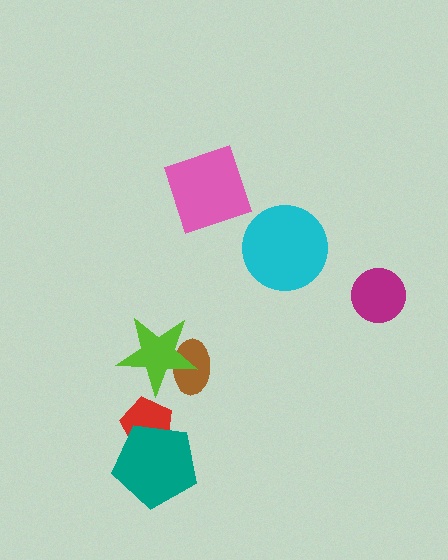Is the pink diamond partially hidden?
No, no other shape covers it.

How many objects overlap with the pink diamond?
0 objects overlap with the pink diamond.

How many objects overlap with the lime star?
1 object overlaps with the lime star.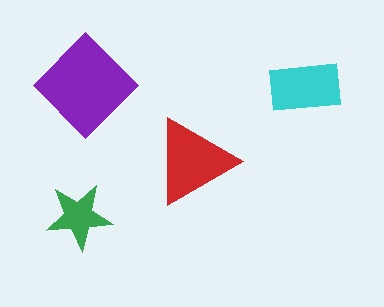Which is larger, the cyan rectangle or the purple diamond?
The purple diamond.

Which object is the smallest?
The green star.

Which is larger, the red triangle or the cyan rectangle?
The red triangle.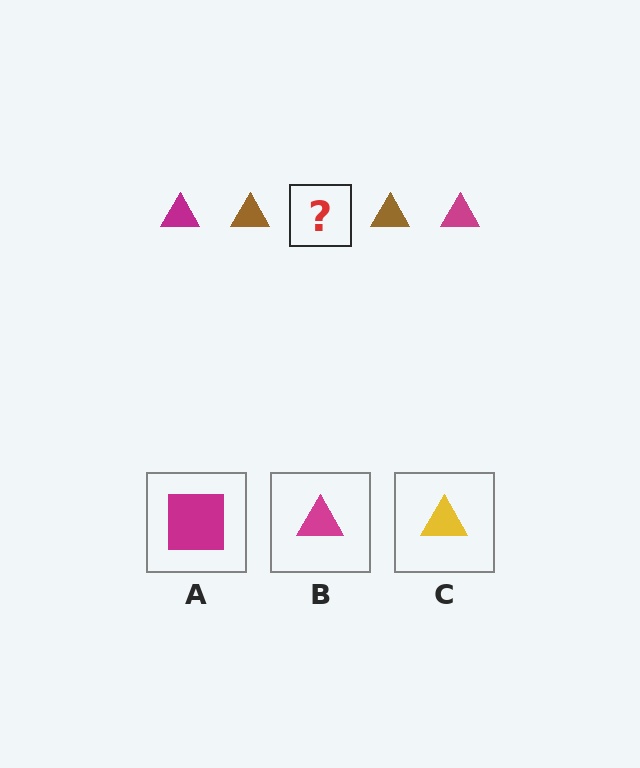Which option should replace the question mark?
Option B.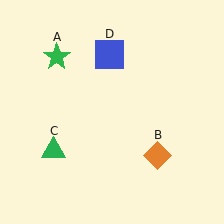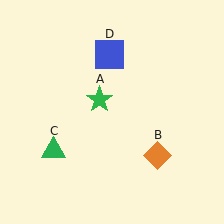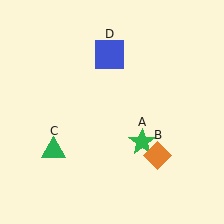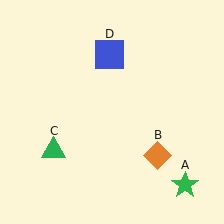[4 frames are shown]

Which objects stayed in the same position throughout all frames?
Orange diamond (object B) and green triangle (object C) and blue square (object D) remained stationary.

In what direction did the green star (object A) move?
The green star (object A) moved down and to the right.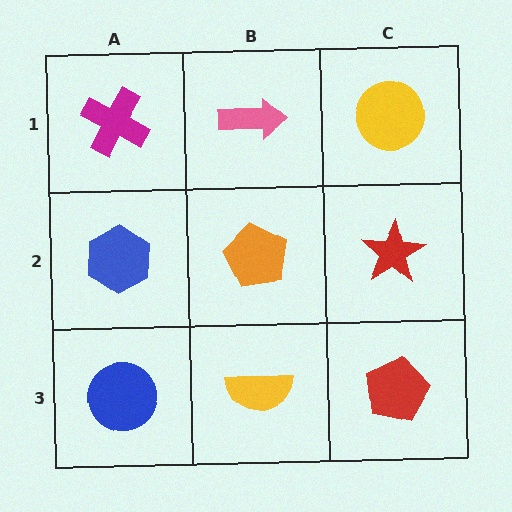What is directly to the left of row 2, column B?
A blue hexagon.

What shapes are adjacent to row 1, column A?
A blue hexagon (row 2, column A), a pink arrow (row 1, column B).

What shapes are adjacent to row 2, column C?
A yellow circle (row 1, column C), a red pentagon (row 3, column C), an orange pentagon (row 2, column B).